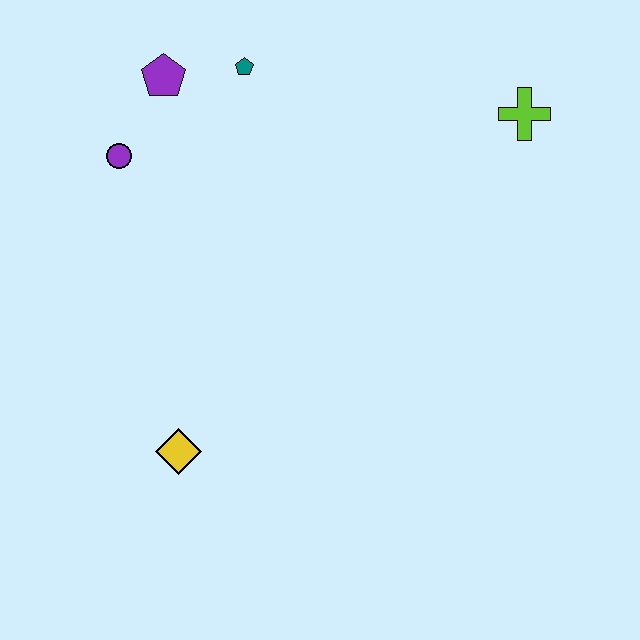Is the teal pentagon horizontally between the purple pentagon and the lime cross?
Yes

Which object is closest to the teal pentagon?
The purple pentagon is closest to the teal pentagon.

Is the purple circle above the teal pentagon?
No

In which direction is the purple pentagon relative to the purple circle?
The purple pentagon is above the purple circle.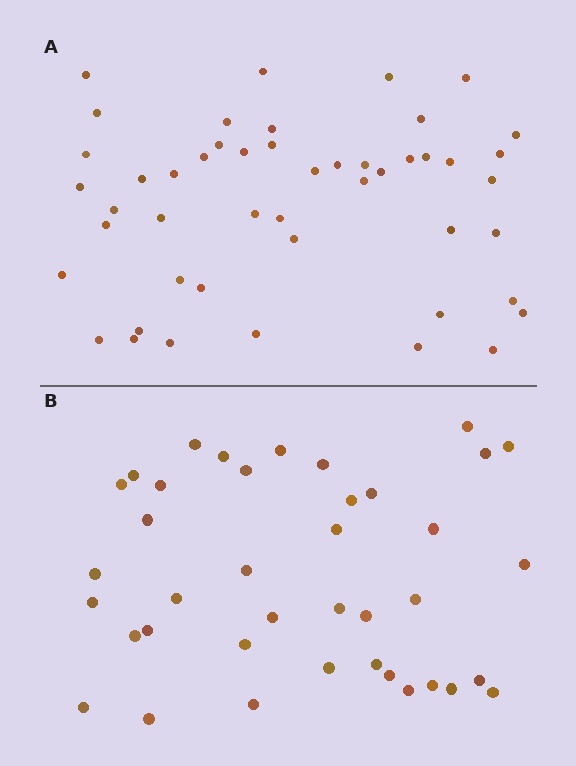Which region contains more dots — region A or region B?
Region A (the top region) has more dots.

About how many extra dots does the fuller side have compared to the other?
Region A has roughly 8 or so more dots than region B.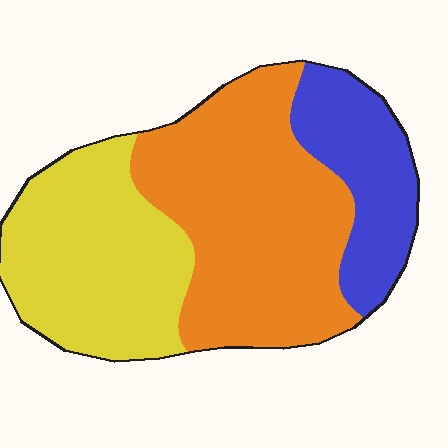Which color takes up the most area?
Orange, at roughly 45%.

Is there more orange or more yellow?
Orange.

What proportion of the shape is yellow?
Yellow takes up between a quarter and a half of the shape.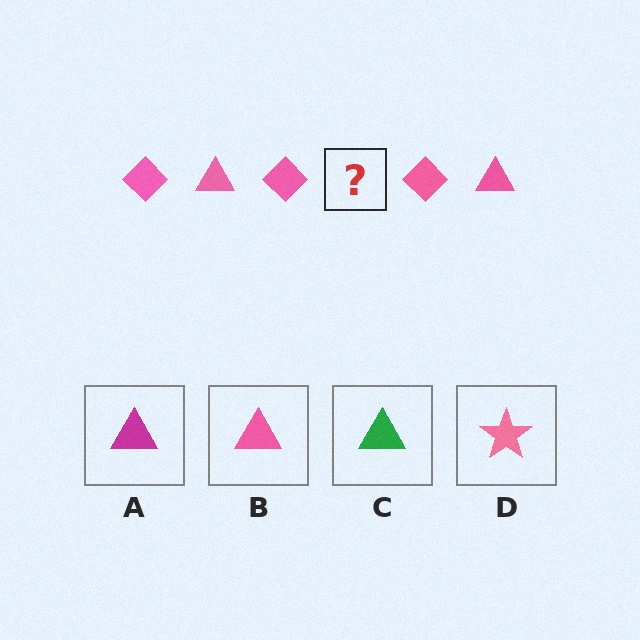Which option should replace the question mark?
Option B.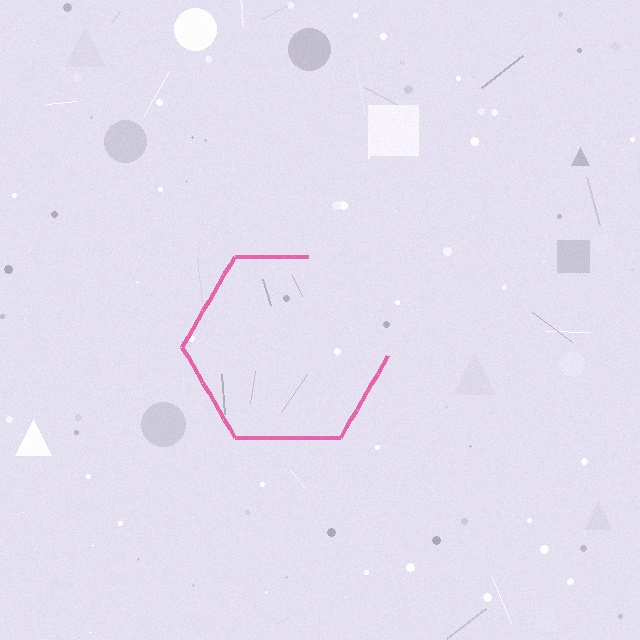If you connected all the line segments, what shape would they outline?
They would outline a hexagon.